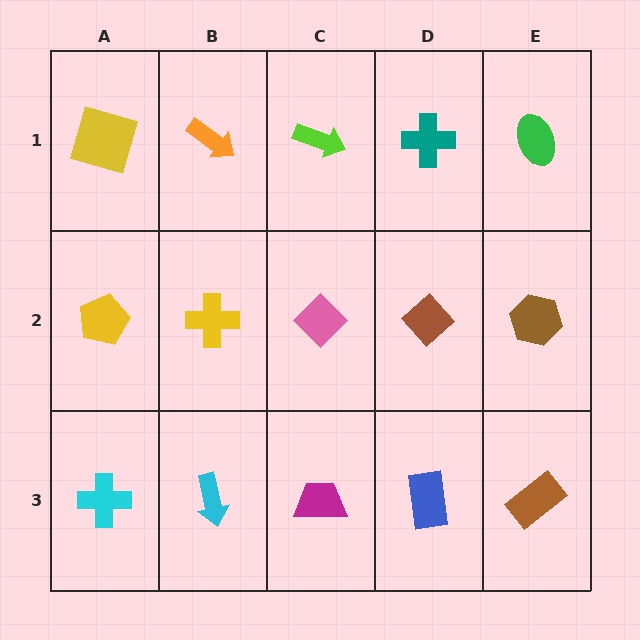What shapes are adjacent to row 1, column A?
A yellow pentagon (row 2, column A), an orange arrow (row 1, column B).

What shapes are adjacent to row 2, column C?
A lime arrow (row 1, column C), a magenta trapezoid (row 3, column C), a yellow cross (row 2, column B), a brown diamond (row 2, column D).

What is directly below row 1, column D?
A brown diamond.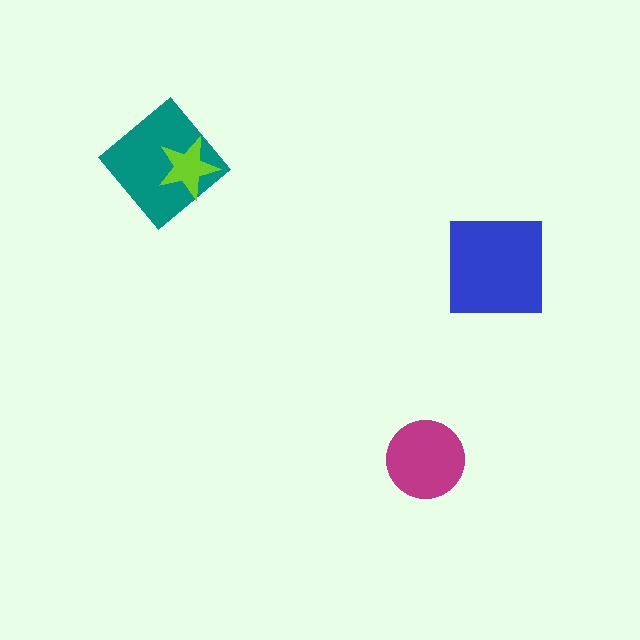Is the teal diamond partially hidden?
Yes, it is partially covered by another shape.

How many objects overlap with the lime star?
1 object overlaps with the lime star.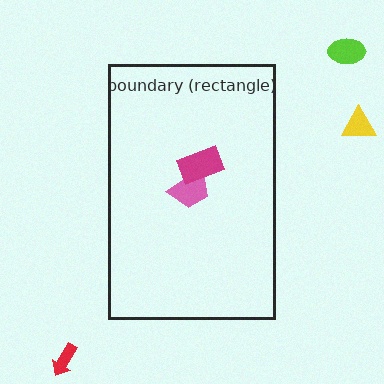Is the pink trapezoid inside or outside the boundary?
Inside.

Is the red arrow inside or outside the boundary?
Outside.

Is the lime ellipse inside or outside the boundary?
Outside.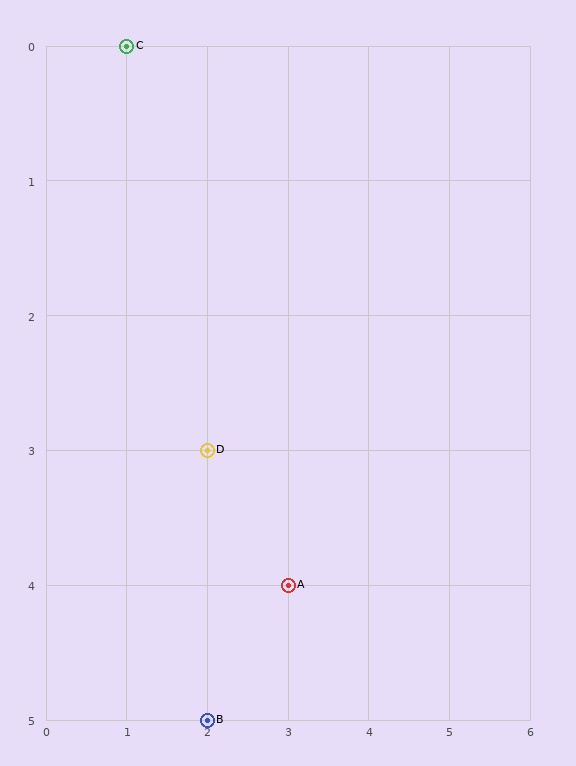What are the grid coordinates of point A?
Point A is at grid coordinates (3, 4).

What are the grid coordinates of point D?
Point D is at grid coordinates (2, 3).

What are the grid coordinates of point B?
Point B is at grid coordinates (2, 5).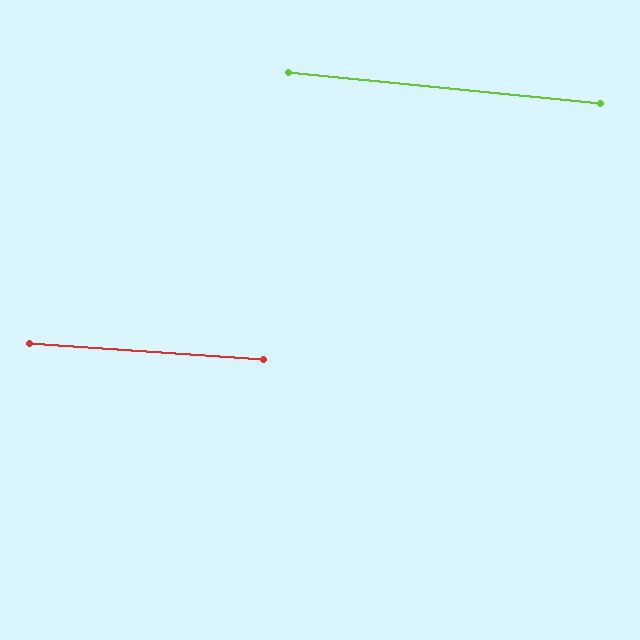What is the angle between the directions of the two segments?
Approximately 2 degrees.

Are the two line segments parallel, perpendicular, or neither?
Parallel — their directions differ by only 1.9°.